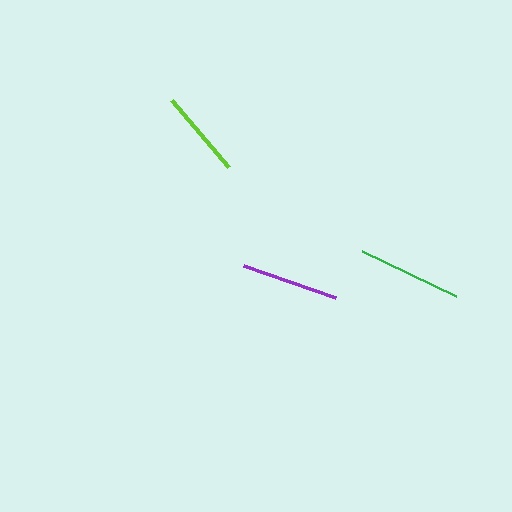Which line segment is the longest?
The green line is the longest at approximately 105 pixels.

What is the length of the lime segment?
The lime segment is approximately 88 pixels long.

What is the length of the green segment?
The green segment is approximately 105 pixels long.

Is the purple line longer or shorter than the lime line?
The purple line is longer than the lime line.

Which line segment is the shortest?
The lime line is the shortest at approximately 88 pixels.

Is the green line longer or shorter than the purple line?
The green line is longer than the purple line.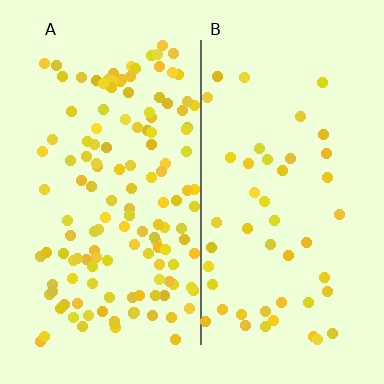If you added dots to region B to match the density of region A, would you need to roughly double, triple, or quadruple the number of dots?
Approximately triple.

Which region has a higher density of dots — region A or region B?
A (the left).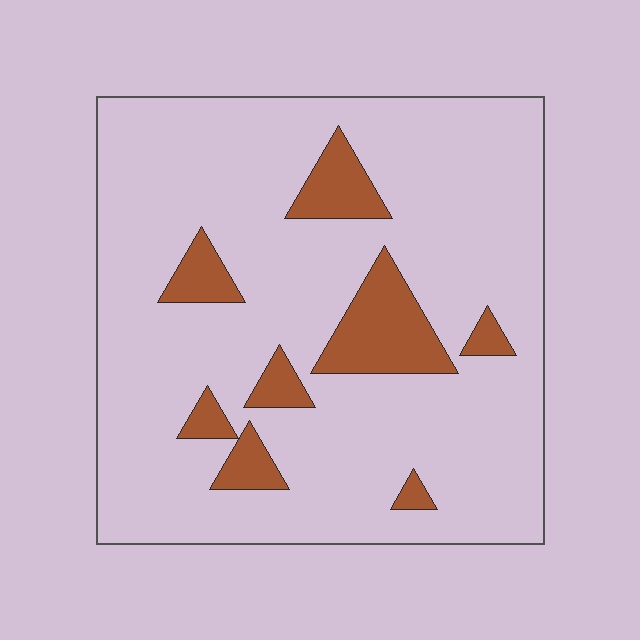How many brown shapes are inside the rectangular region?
8.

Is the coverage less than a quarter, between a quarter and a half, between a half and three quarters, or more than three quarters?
Less than a quarter.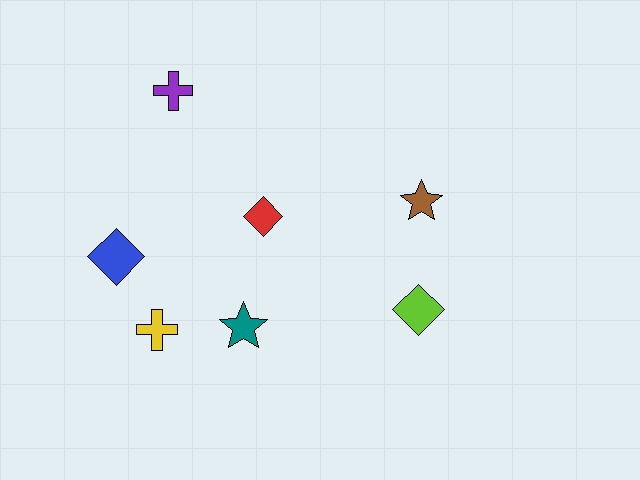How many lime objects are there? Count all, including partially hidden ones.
There is 1 lime object.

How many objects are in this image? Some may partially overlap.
There are 7 objects.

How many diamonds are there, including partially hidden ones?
There are 3 diamonds.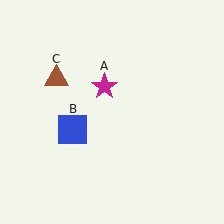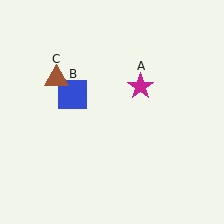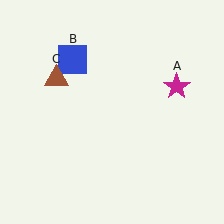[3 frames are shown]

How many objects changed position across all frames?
2 objects changed position: magenta star (object A), blue square (object B).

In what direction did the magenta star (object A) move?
The magenta star (object A) moved right.